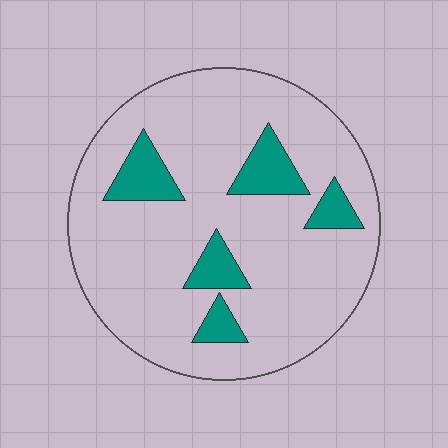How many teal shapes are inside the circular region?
5.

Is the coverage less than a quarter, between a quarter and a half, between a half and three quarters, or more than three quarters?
Less than a quarter.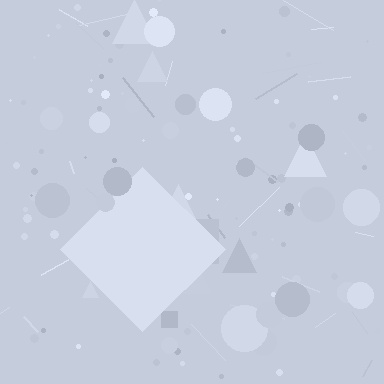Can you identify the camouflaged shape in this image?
The camouflaged shape is a diamond.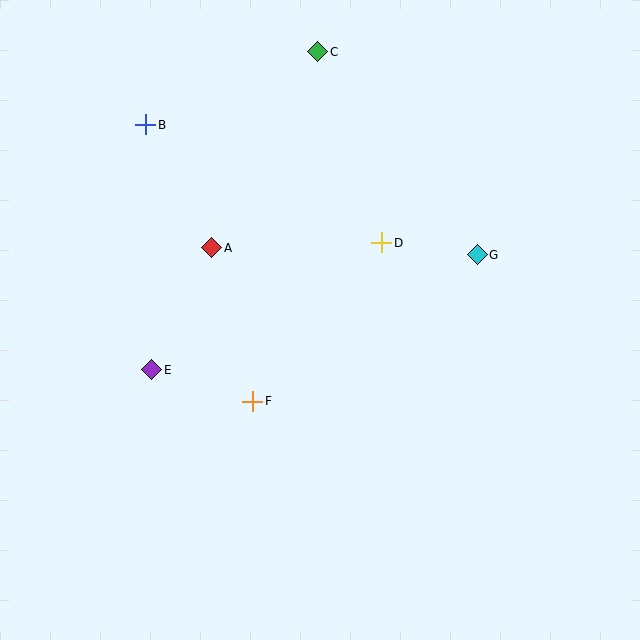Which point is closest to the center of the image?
Point D at (382, 243) is closest to the center.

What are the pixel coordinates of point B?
Point B is at (146, 125).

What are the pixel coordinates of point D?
Point D is at (382, 243).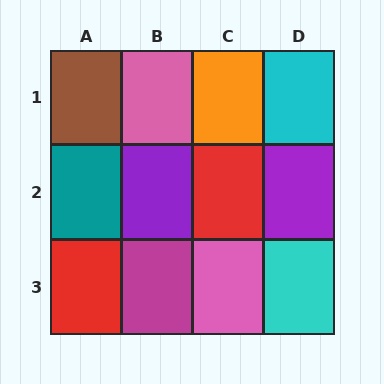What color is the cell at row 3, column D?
Cyan.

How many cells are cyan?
2 cells are cyan.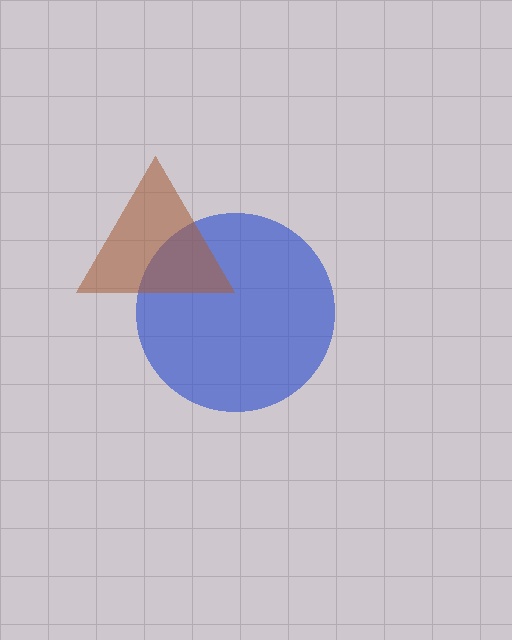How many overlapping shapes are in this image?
There are 2 overlapping shapes in the image.